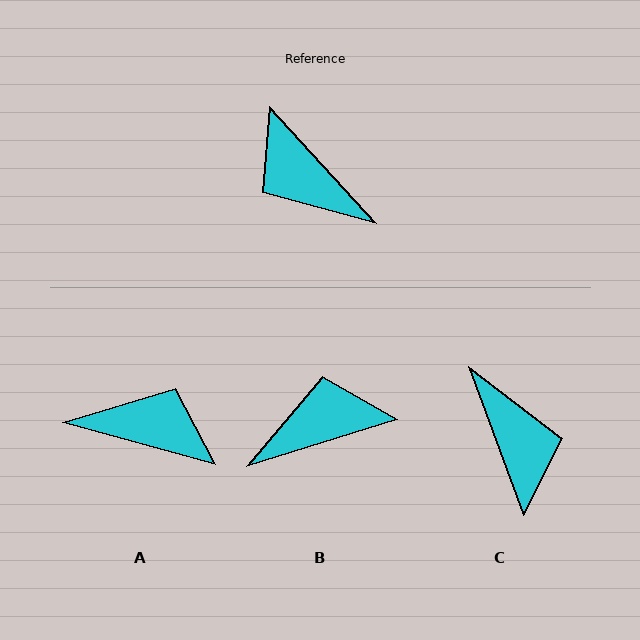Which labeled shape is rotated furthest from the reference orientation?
C, about 158 degrees away.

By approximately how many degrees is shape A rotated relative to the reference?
Approximately 148 degrees clockwise.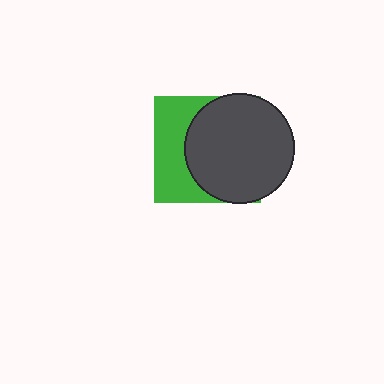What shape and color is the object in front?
The object in front is a dark gray circle.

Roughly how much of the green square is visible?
A small part of it is visible (roughly 39%).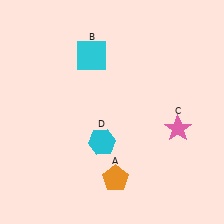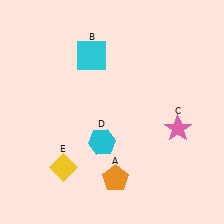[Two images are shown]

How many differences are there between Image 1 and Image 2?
There is 1 difference between the two images.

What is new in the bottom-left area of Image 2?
A yellow diamond (E) was added in the bottom-left area of Image 2.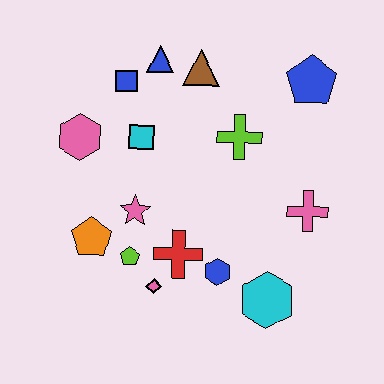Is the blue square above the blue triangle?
No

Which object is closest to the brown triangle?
The blue triangle is closest to the brown triangle.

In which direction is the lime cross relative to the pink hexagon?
The lime cross is to the right of the pink hexagon.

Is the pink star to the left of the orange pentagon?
No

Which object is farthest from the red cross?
The blue pentagon is farthest from the red cross.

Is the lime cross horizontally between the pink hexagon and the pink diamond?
No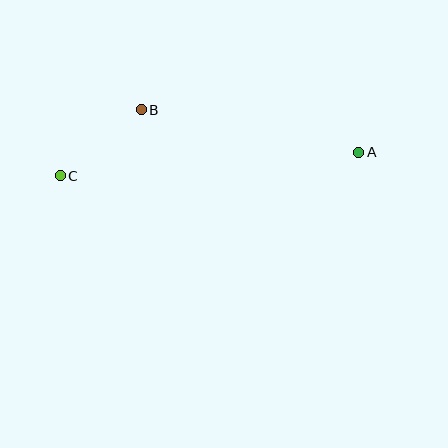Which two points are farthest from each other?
Points A and C are farthest from each other.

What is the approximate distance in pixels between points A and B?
The distance between A and B is approximately 222 pixels.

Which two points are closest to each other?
Points B and C are closest to each other.